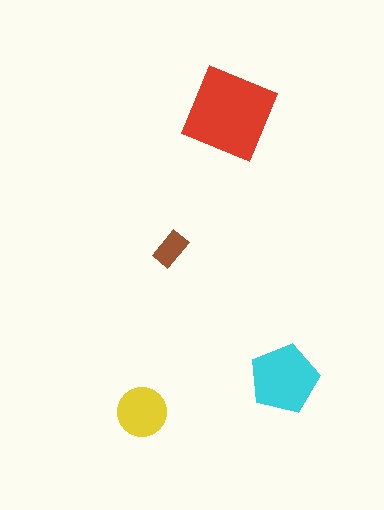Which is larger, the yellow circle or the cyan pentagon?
The cyan pentagon.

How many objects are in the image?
There are 4 objects in the image.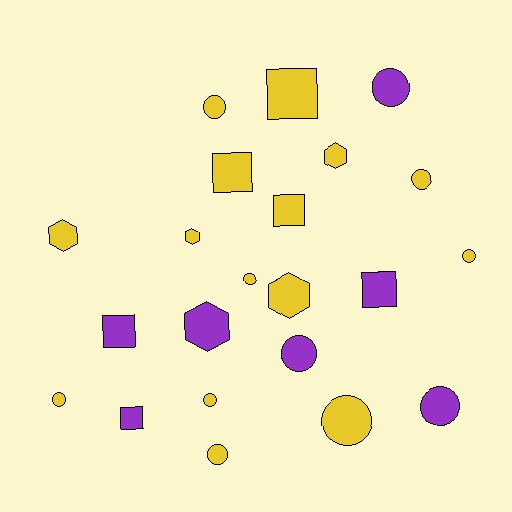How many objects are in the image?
There are 22 objects.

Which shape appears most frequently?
Circle, with 11 objects.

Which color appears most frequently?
Yellow, with 15 objects.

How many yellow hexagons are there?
There are 4 yellow hexagons.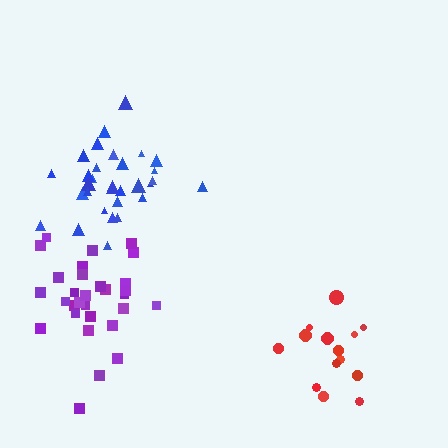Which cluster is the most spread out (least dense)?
Red.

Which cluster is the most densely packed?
Blue.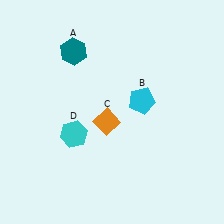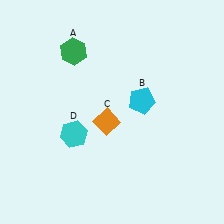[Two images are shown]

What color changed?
The hexagon (A) changed from teal in Image 1 to green in Image 2.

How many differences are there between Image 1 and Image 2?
There is 1 difference between the two images.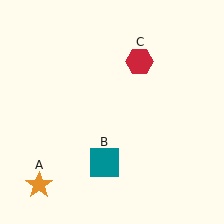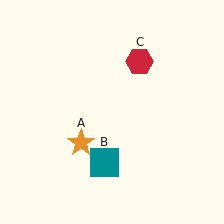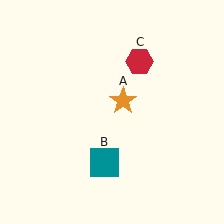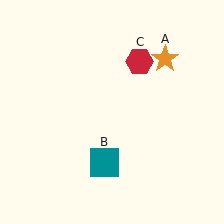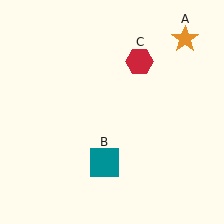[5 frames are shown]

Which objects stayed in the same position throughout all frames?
Teal square (object B) and red hexagon (object C) remained stationary.